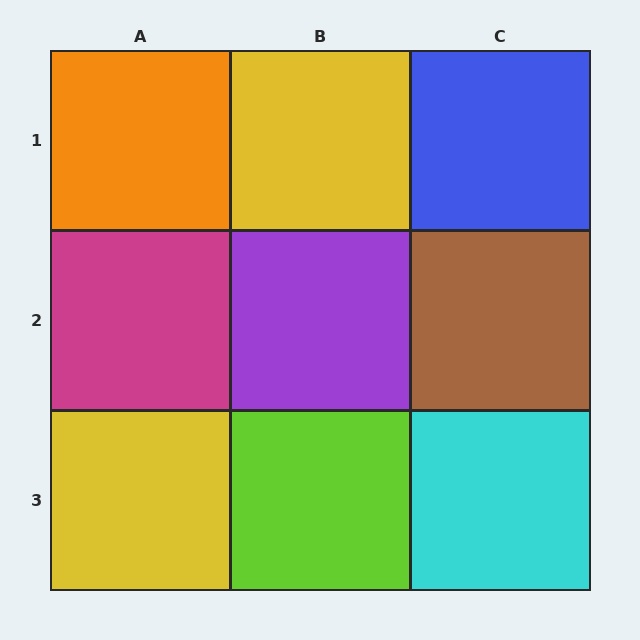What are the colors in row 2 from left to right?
Magenta, purple, brown.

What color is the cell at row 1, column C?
Blue.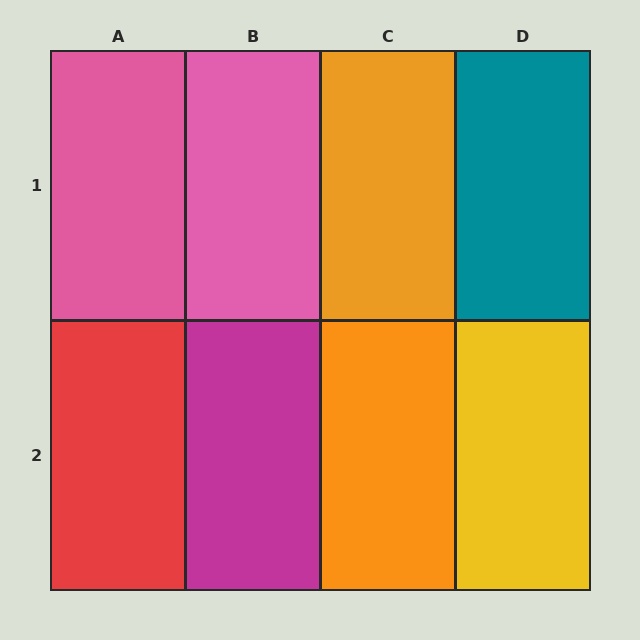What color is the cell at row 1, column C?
Orange.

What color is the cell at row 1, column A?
Pink.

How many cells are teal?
1 cell is teal.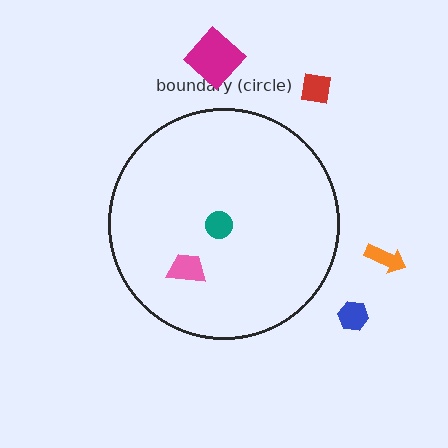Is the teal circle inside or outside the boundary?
Inside.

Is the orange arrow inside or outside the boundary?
Outside.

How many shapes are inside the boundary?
2 inside, 4 outside.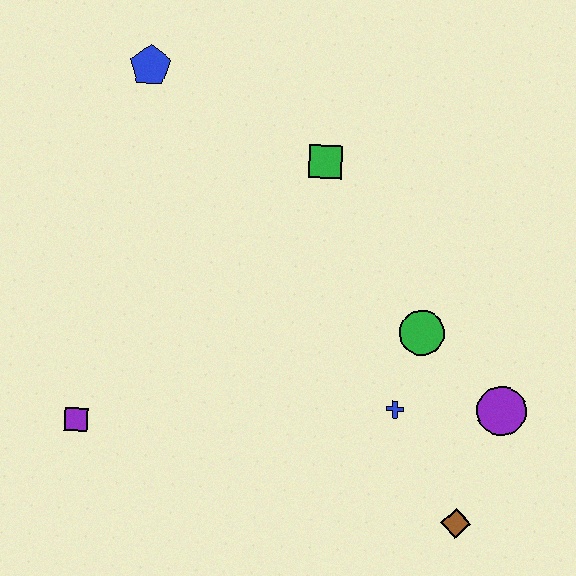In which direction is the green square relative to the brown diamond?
The green square is above the brown diamond.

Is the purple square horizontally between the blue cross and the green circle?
No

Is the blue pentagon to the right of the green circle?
No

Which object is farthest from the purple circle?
The blue pentagon is farthest from the purple circle.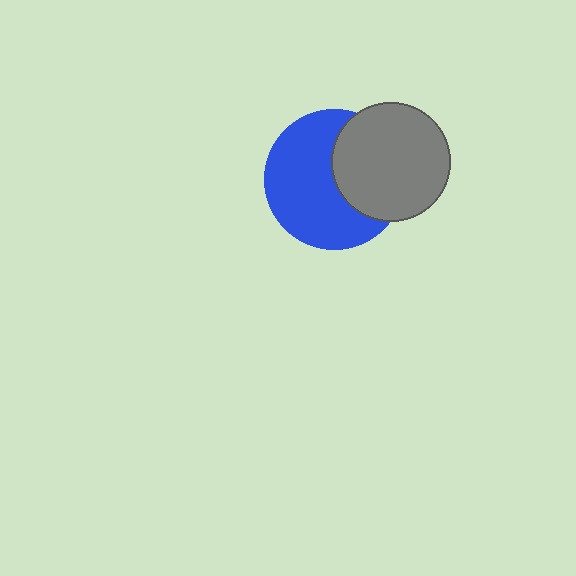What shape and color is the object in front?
The object in front is a gray circle.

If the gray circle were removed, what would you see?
You would see the complete blue circle.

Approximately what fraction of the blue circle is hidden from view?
Roughly 38% of the blue circle is hidden behind the gray circle.